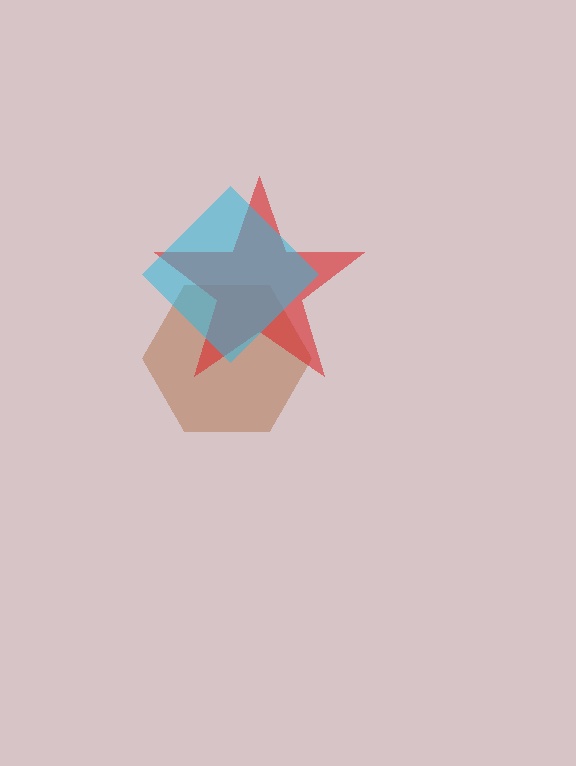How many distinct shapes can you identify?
There are 3 distinct shapes: a brown hexagon, a red star, a cyan diamond.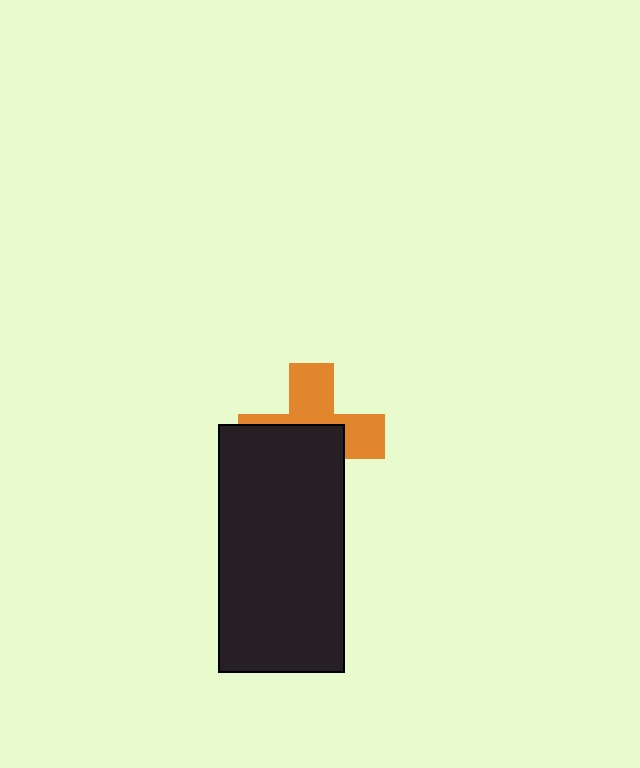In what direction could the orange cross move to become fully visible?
The orange cross could move up. That would shift it out from behind the black rectangle entirely.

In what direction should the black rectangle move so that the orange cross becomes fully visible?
The black rectangle should move down. That is the shortest direction to clear the overlap and leave the orange cross fully visible.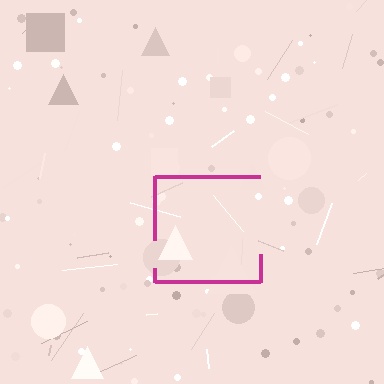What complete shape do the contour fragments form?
The contour fragments form a square.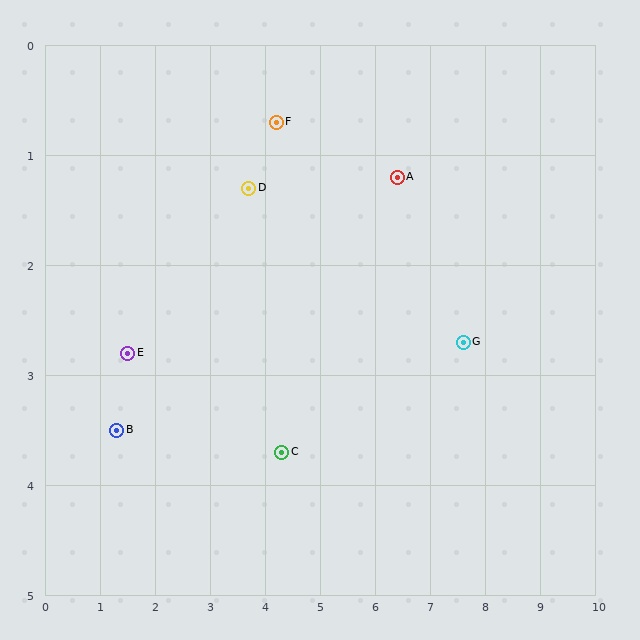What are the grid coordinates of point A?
Point A is at approximately (6.4, 1.2).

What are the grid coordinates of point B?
Point B is at approximately (1.3, 3.5).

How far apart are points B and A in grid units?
Points B and A are about 5.6 grid units apart.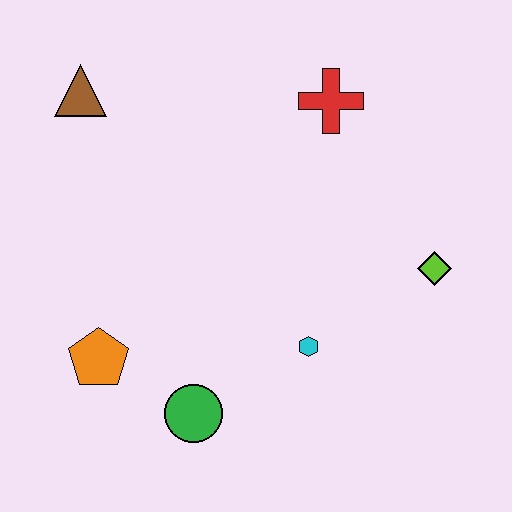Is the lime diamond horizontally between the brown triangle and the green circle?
No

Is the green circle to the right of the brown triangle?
Yes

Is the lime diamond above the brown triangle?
No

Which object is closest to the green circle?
The orange pentagon is closest to the green circle.